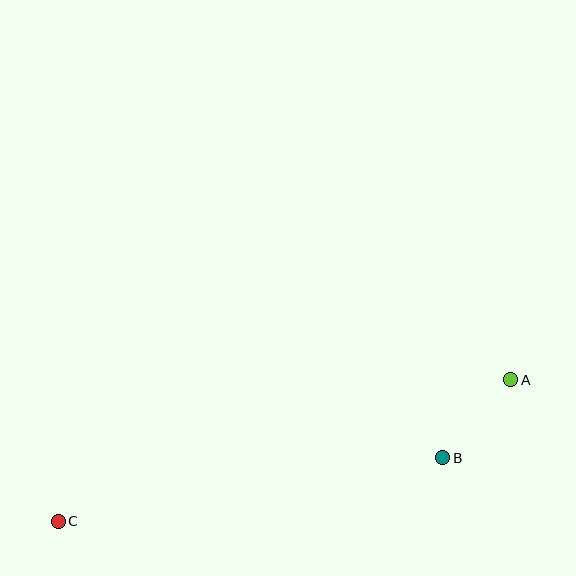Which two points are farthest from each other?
Points A and C are farthest from each other.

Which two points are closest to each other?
Points A and B are closest to each other.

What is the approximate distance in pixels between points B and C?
The distance between B and C is approximately 390 pixels.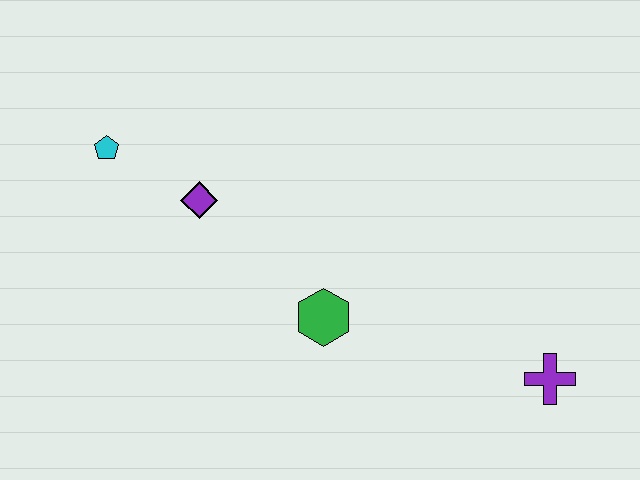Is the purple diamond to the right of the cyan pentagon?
Yes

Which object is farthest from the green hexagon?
The cyan pentagon is farthest from the green hexagon.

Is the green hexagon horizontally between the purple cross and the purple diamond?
Yes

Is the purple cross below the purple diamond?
Yes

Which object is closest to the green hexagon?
The purple diamond is closest to the green hexagon.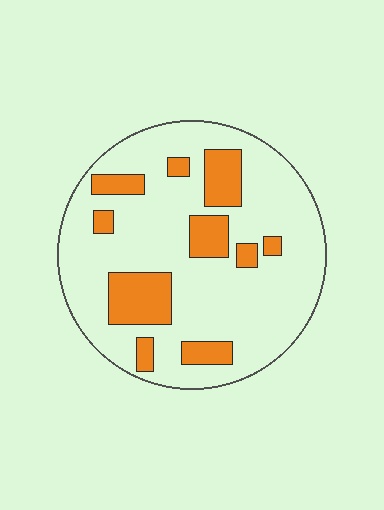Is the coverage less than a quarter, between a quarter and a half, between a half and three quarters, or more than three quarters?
Less than a quarter.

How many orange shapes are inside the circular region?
10.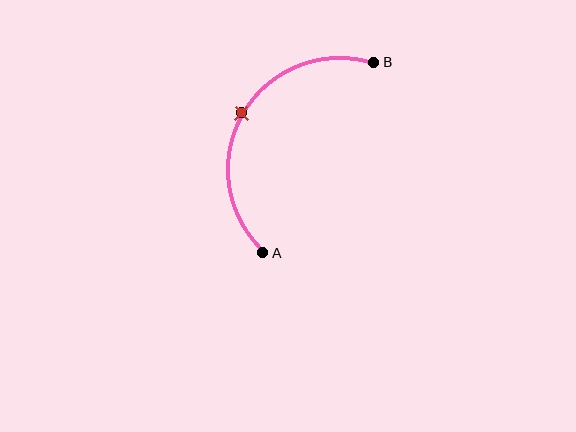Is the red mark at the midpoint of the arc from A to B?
Yes. The red mark lies on the arc at equal arc-length from both A and B — it is the arc midpoint.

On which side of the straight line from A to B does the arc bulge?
The arc bulges to the left of the straight line connecting A and B.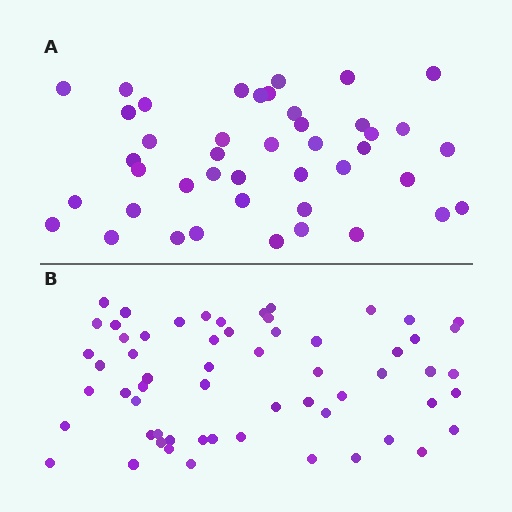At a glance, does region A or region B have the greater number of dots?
Region B (the bottom region) has more dots.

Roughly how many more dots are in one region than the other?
Region B has approximately 15 more dots than region A.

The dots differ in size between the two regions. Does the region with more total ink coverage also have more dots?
No. Region A has more total ink coverage because its dots are larger, but region B actually contains more individual dots. Total area can be misleading — the number of items is what matters here.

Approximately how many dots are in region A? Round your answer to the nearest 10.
About 40 dots. (The exact count is 43, which rounds to 40.)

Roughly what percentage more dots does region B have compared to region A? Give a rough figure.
About 40% more.